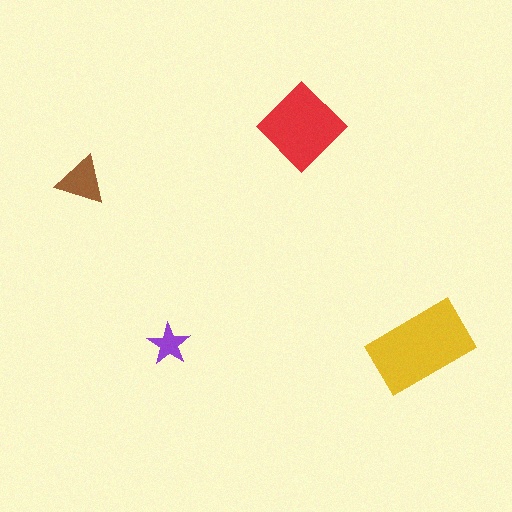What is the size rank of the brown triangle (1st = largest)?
3rd.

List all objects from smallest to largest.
The purple star, the brown triangle, the red diamond, the yellow rectangle.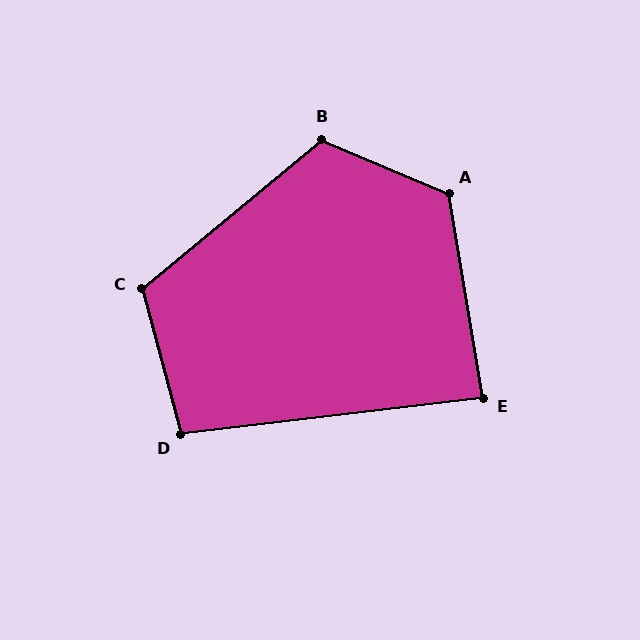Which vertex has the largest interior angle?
A, at approximately 122 degrees.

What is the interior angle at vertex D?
Approximately 98 degrees (obtuse).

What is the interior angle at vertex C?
Approximately 115 degrees (obtuse).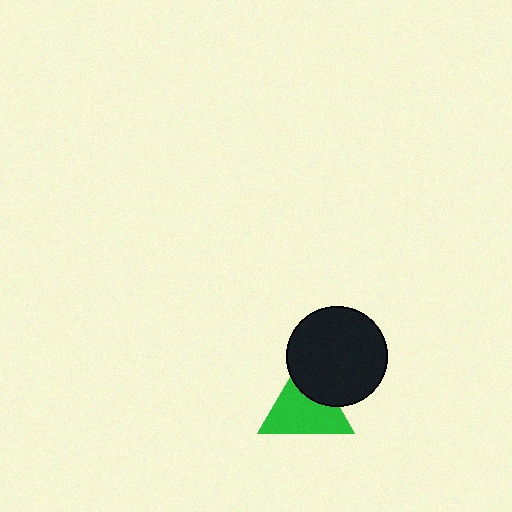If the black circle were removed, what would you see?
You would see the complete green triangle.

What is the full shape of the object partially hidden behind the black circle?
The partially hidden object is a green triangle.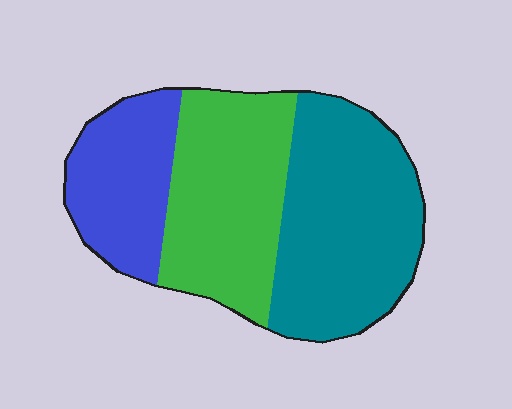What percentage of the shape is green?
Green takes up about one third (1/3) of the shape.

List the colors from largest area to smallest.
From largest to smallest: teal, green, blue.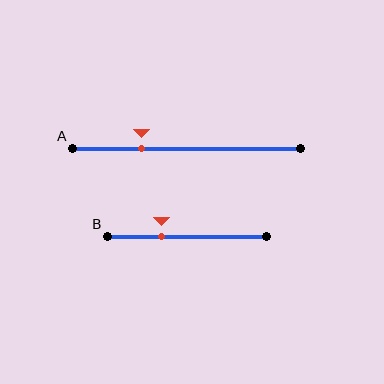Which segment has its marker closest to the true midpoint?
Segment B has its marker closest to the true midpoint.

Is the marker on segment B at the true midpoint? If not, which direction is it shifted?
No, the marker on segment B is shifted to the left by about 16% of the segment length.